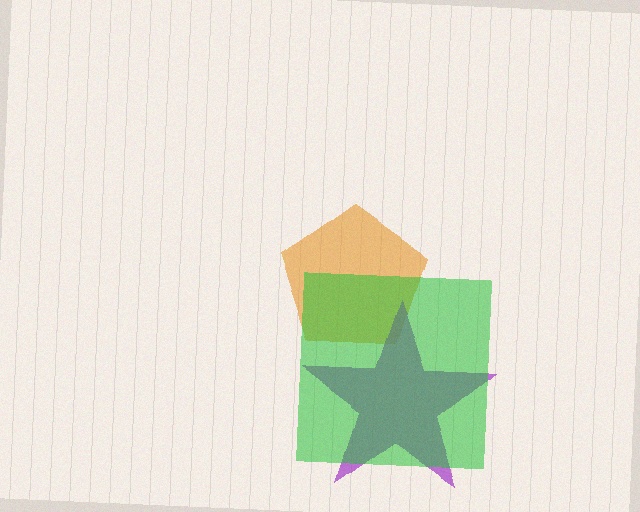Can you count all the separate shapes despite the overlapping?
Yes, there are 3 separate shapes.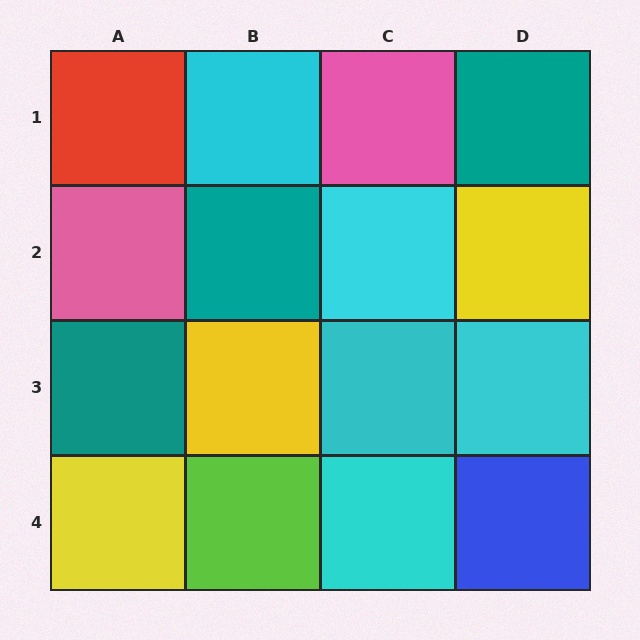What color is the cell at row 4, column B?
Lime.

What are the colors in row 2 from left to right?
Pink, teal, cyan, yellow.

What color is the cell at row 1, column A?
Red.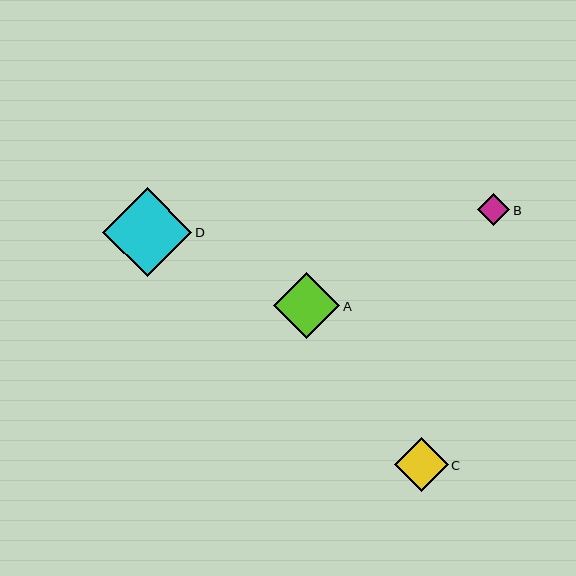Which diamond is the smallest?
Diamond B is the smallest with a size of approximately 32 pixels.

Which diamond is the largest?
Diamond D is the largest with a size of approximately 89 pixels.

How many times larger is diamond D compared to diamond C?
Diamond D is approximately 1.7 times the size of diamond C.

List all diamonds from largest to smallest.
From largest to smallest: D, A, C, B.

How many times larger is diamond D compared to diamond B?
Diamond D is approximately 2.8 times the size of diamond B.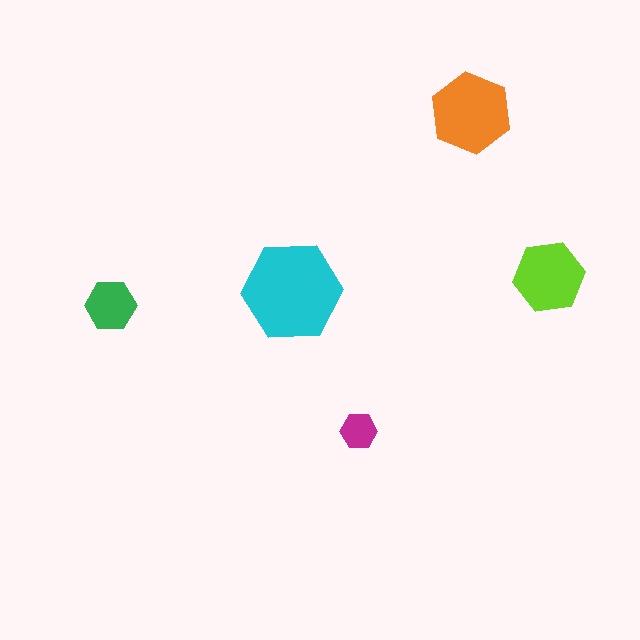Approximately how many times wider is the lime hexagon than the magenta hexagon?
About 2 times wider.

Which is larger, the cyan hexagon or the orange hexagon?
The cyan one.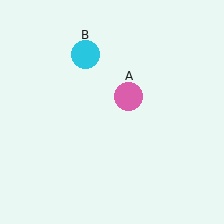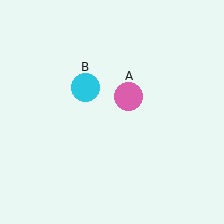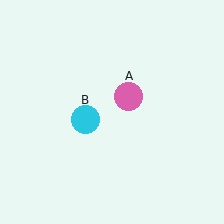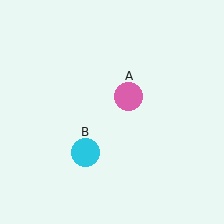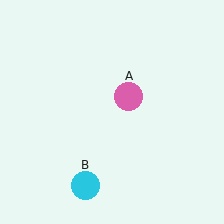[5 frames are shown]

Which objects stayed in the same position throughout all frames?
Pink circle (object A) remained stationary.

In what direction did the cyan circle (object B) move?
The cyan circle (object B) moved down.